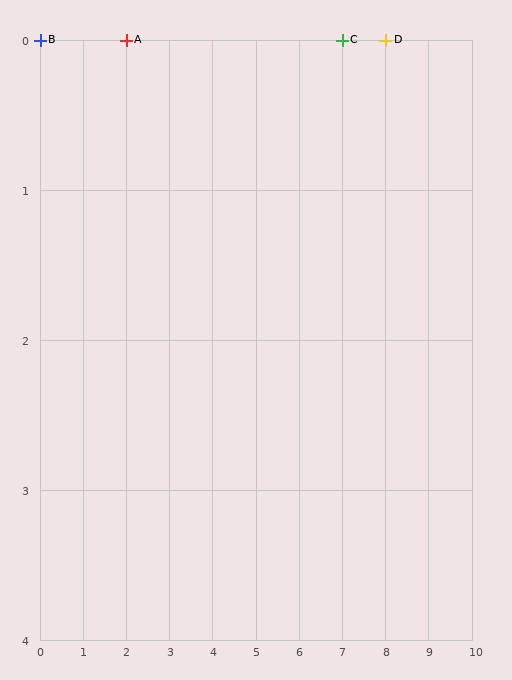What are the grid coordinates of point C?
Point C is at grid coordinates (7, 0).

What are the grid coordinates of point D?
Point D is at grid coordinates (8, 0).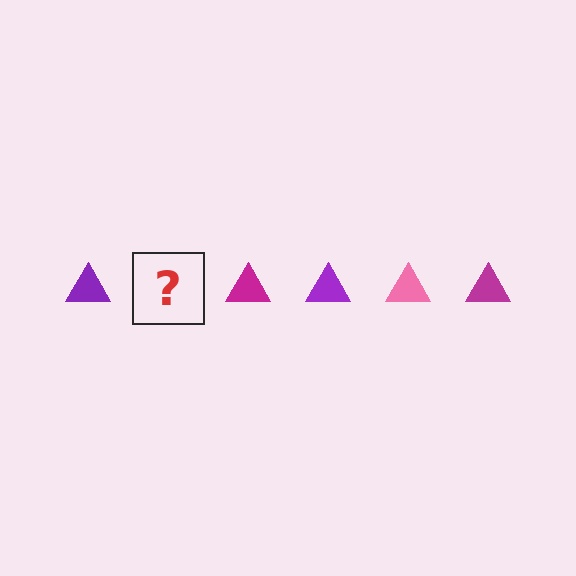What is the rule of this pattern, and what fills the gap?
The rule is that the pattern cycles through purple, pink, magenta triangles. The gap should be filled with a pink triangle.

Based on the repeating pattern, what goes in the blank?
The blank should be a pink triangle.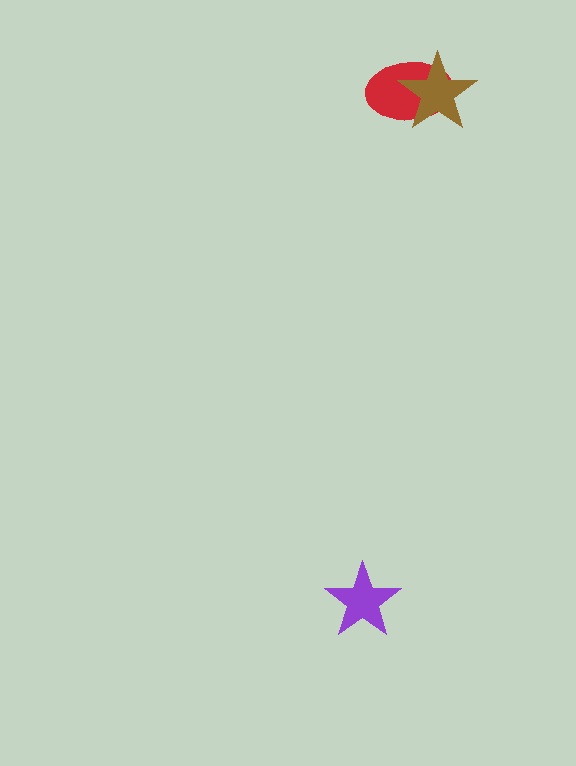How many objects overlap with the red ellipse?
1 object overlaps with the red ellipse.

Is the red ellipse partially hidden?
Yes, it is partially covered by another shape.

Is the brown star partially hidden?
No, no other shape covers it.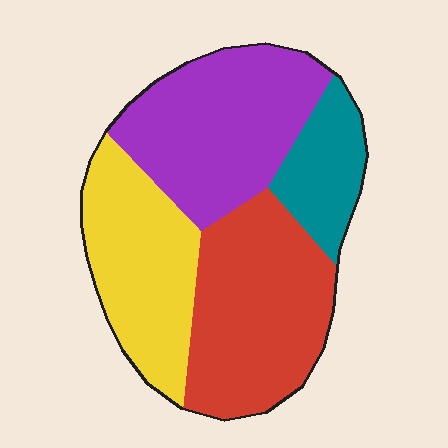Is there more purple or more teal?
Purple.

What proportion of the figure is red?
Red takes up about one third (1/3) of the figure.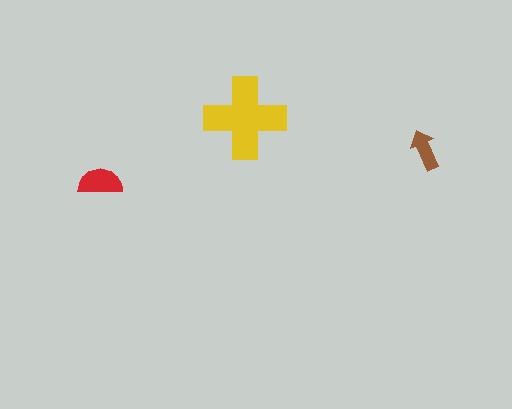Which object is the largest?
The yellow cross.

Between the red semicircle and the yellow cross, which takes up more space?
The yellow cross.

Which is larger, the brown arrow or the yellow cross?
The yellow cross.